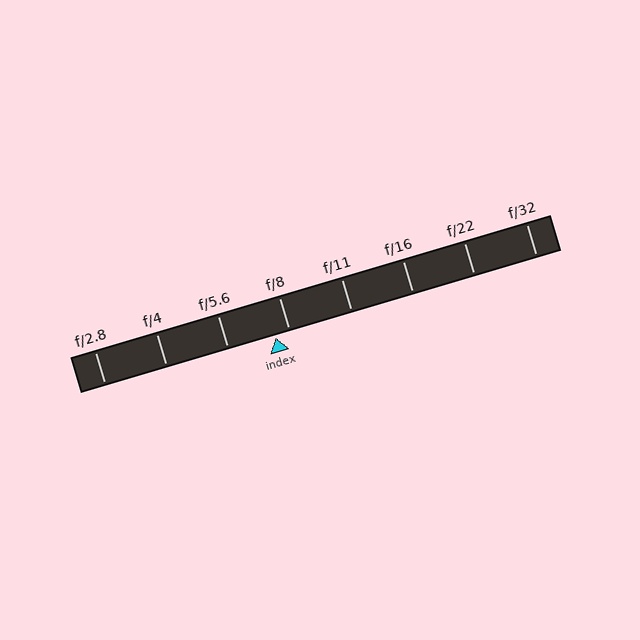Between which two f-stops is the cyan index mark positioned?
The index mark is between f/5.6 and f/8.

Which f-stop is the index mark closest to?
The index mark is closest to f/8.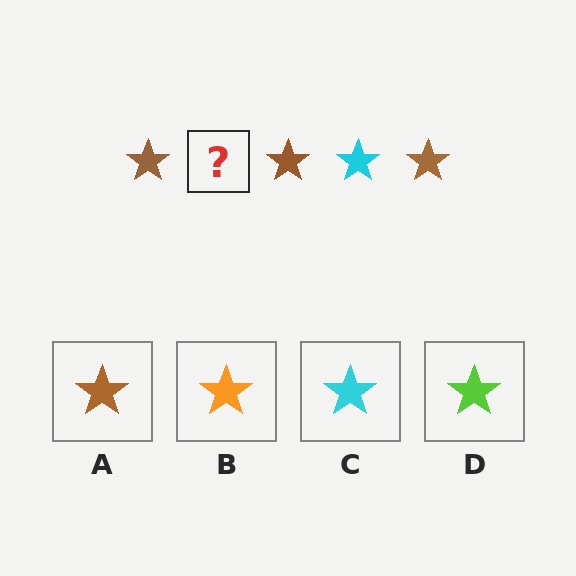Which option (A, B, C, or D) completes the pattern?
C.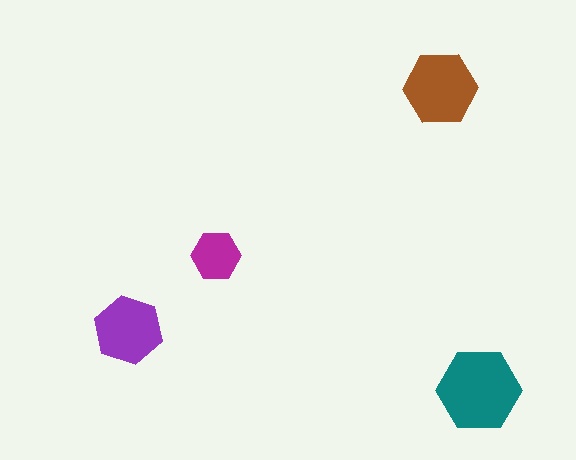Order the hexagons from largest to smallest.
the teal one, the brown one, the purple one, the magenta one.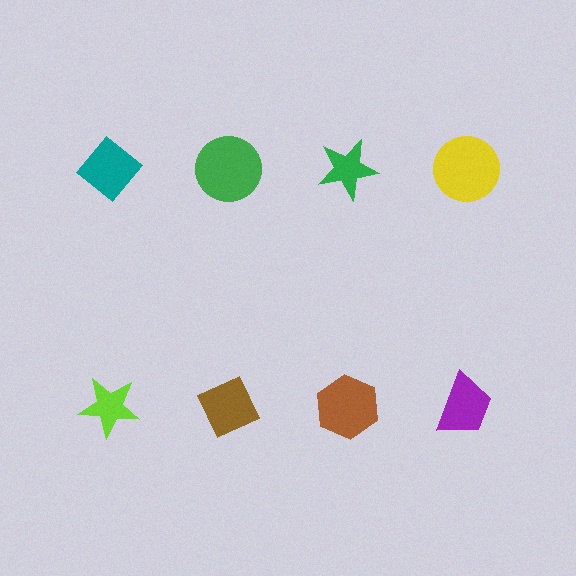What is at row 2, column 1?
A lime star.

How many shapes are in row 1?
4 shapes.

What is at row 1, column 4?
A yellow circle.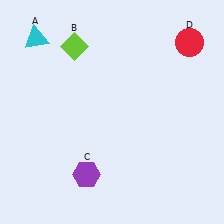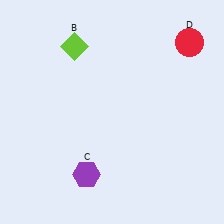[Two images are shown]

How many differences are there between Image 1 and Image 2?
There is 1 difference between the two images.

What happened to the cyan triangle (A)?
The cyan triangle (A) was removed in Image 2. It was in the top-left area of Image 1.